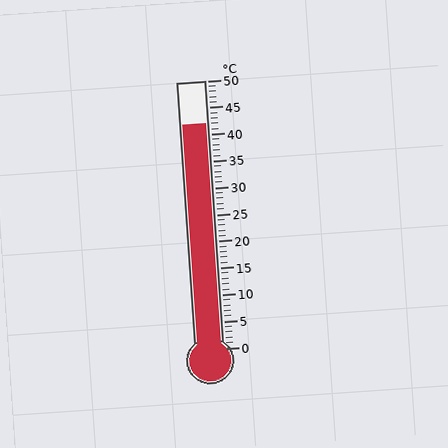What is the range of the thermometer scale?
The thermometer scale ranges from 0°C to 50°C.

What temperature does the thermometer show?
The thermometer shows approximately 42°C.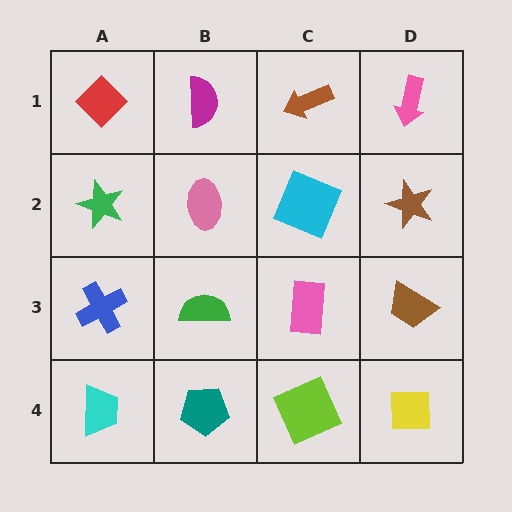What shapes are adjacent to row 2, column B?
A magenta semicircle (row 1, column B), a green semicircle (row 3, column B), a green star (row 2, column A), a cyan square (row 2, column C).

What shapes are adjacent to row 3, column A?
A green star (row 2, column A), a cyan trapezoid (row 4, column A), a green semicircle (row 3, column B).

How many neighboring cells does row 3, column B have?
4.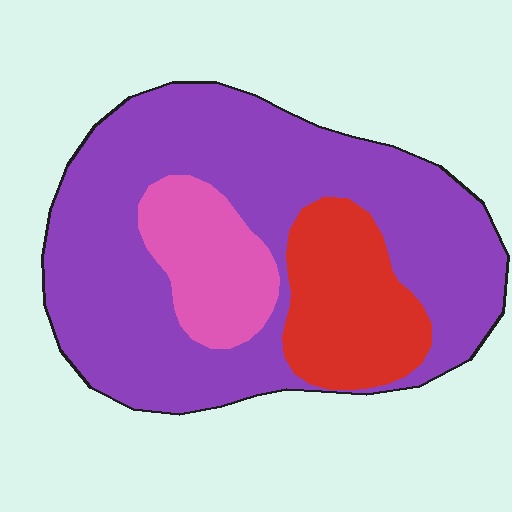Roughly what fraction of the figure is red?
Red covers about 20% of the figure.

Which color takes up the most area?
Purple, at roughly 70%.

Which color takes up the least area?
Pink, at roughly 15%.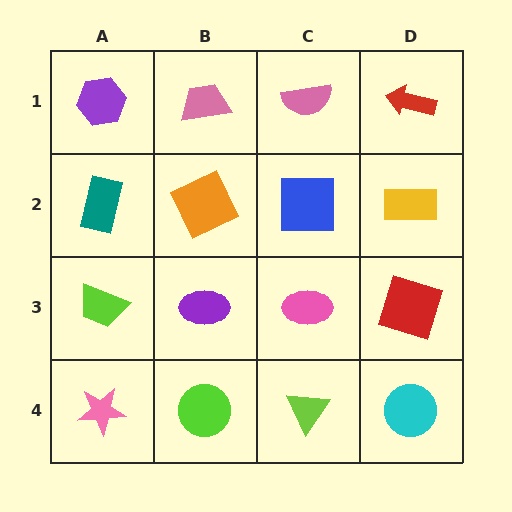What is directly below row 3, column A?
A pink star.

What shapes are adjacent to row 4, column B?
A purple ellipse (row 3, column B), a pink star (row 4, column A), a lime triangle (row 4, column C).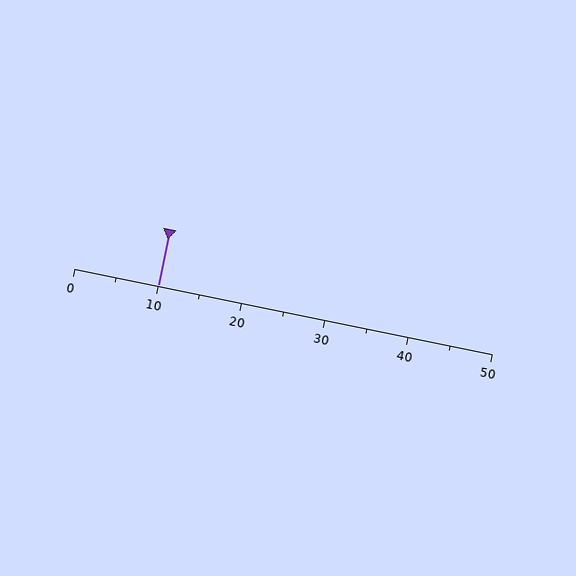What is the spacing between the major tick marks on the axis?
The major ticks are spaced 10 apart.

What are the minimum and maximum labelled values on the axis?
The axis runs from 0 to 50.